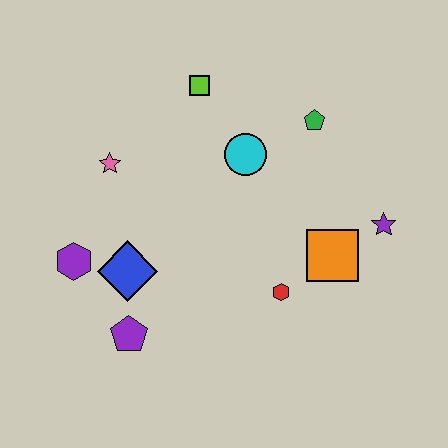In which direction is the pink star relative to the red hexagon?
The pink star is to the left of the red hexagon.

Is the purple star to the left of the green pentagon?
No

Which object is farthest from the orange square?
The purple hexagon is farthest from the orange square.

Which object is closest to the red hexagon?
The orange square is closest to the red hexagon.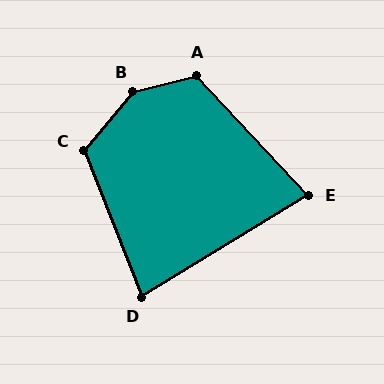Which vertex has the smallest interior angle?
E, at approximately 78 degrees.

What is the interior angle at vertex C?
Approximately 118 degrees (obtuse).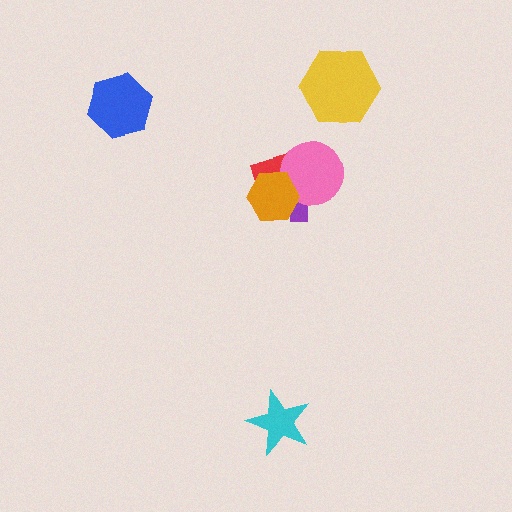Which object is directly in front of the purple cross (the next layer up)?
The red diamond is directly in front of the purple cross.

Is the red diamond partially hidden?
Yes, it is partially covered by another shape.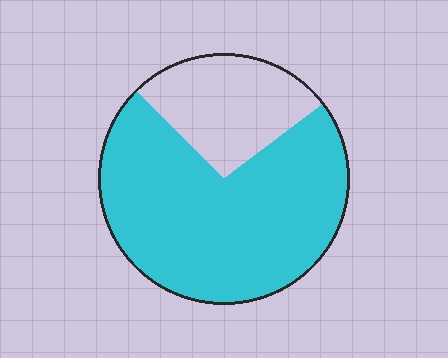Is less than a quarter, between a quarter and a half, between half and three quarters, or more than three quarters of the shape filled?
Between half and three quarters.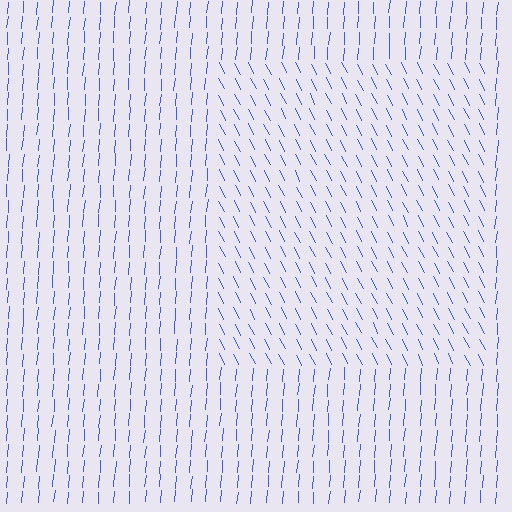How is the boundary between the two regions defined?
The boundary is defined purely by a change in line orientation (approximately 32 degrees difference). All lines are the same color and thickness.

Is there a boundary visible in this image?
Yes, there is a texture boundary formed by a change in line orientation.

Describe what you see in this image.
The image is filled with small blue line segments. A rectangle region in the image has lines oriented differently from the surrounding lines, creating a visible texture boundary.